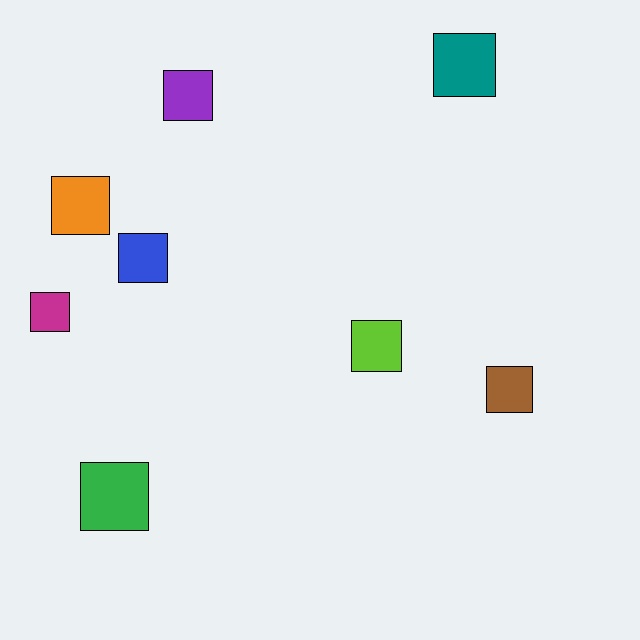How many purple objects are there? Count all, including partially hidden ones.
There is 1 purple object.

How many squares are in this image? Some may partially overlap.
There are 8 squares.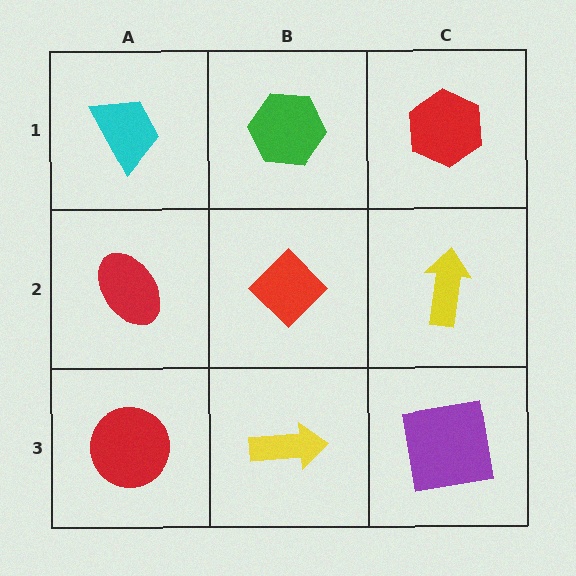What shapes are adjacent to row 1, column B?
A red diamond (row 2, column B), a cyan trapezoid (row 1, column A), a red hexagon (row 1, column C).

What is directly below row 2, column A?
A red circle.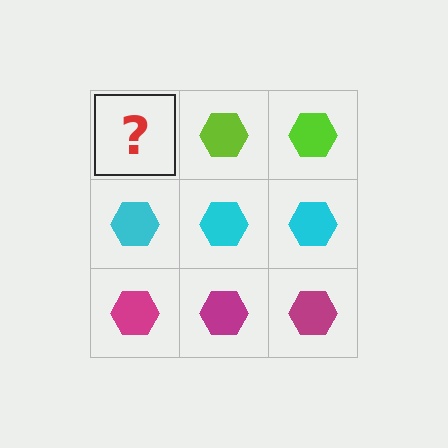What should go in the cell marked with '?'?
The missing cell should contain a lime hexagon.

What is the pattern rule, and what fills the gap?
The rule is that each row has a consistent color. The gap should be filled with a lime hexagon.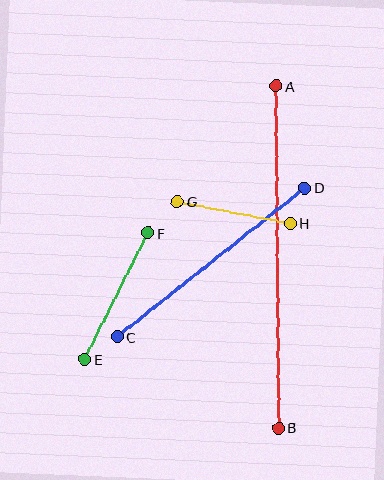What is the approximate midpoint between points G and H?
The midpoint is at approximately (234, 213) pixels.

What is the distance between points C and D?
The distance is approximately 240 pixels.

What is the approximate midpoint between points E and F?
The midpoint is at approximately (117, 296) pixels.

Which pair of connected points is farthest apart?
Points A and B are farthest apart.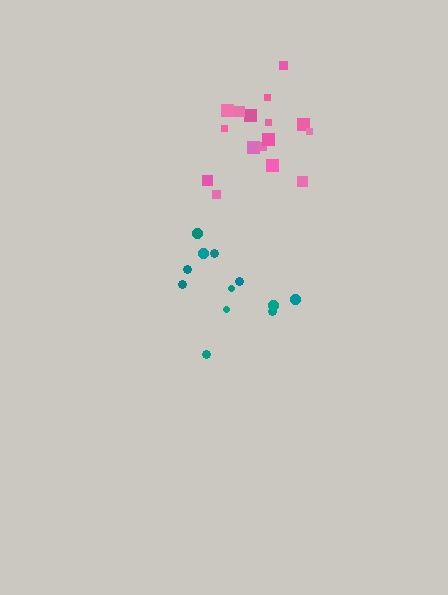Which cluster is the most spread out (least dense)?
Teal.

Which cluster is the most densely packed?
Pink.